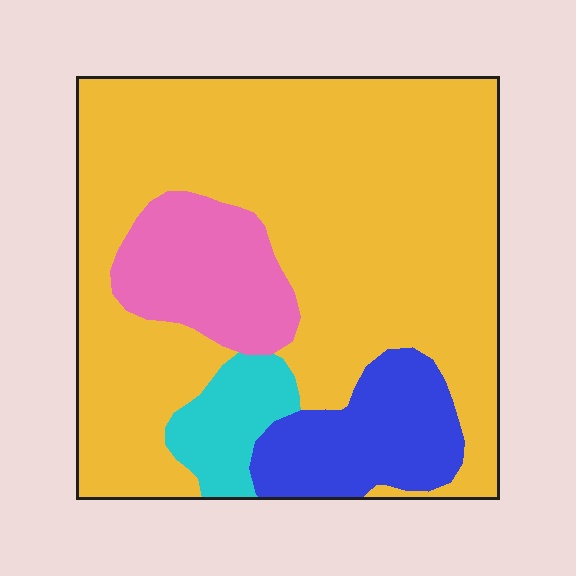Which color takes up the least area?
Cyan, at roughly 5%.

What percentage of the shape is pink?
Pink covers about 10% of the shape.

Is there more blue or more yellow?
Yellow.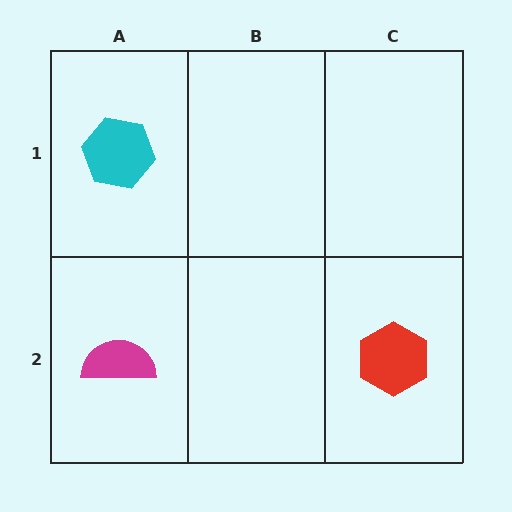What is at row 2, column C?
A red hexagon.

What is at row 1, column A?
A cyan hexagon.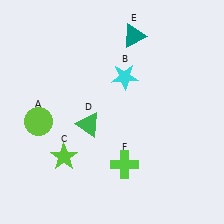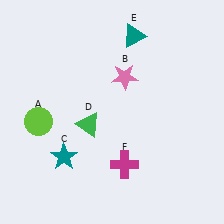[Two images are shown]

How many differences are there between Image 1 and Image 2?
There are 3 differences between the two images.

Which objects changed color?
B changed from cyan to pink. C changed from lime to teal. F changed from lime to magenta.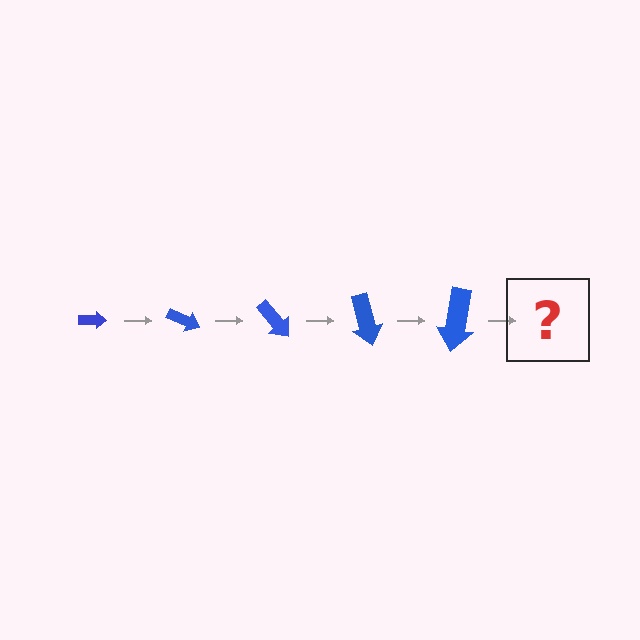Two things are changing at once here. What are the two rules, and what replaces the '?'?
The two rules are that the arrow grows larger each step and it rotates 25 degrees each step. The '?' should be an arrow, larger than the previous one and rotated 125 degrees from the start.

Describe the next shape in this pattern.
It should be an arrow, larger than the previous one and rotated 125 degrees from the start.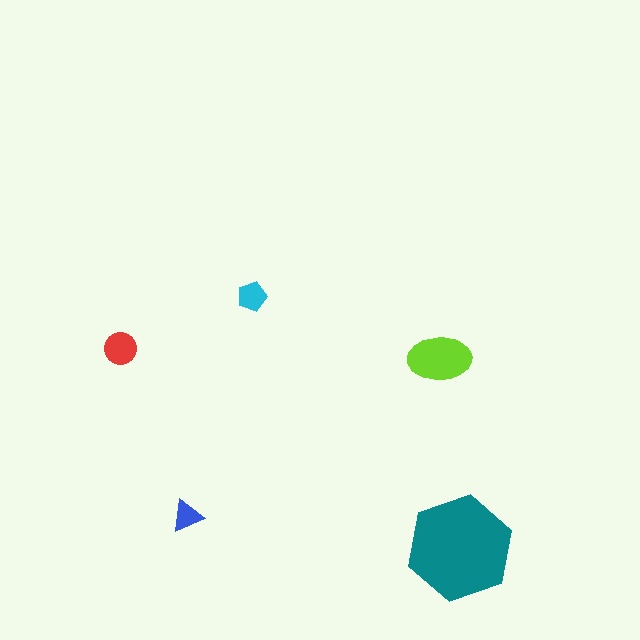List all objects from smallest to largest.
The blue triangle, the cyan pentagon, the red circle, the lime ellipse, the teal hexagon.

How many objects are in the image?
There are 5 objects in the image.